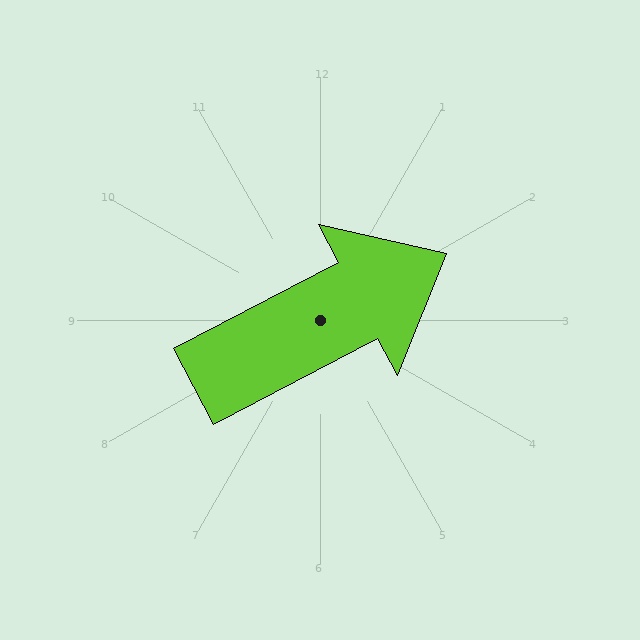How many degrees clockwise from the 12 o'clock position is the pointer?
Approximately 62 degrees.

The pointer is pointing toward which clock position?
Roughly 2 o'clock.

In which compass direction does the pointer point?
Northeast.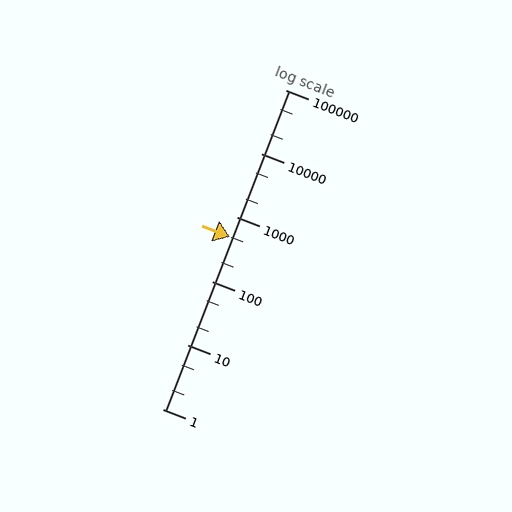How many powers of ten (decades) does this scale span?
The scale spans 5 decades, from 1 to 100000.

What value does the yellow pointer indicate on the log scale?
The pointer indicates approximately 500.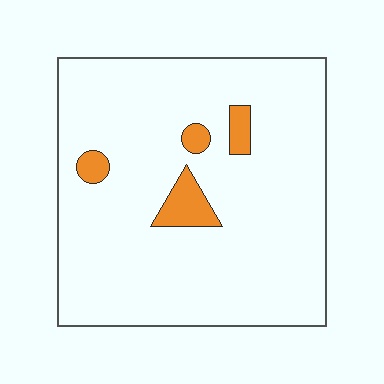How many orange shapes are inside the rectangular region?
4.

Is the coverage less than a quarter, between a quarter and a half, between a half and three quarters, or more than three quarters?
Less than a quarter.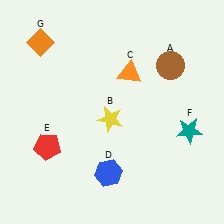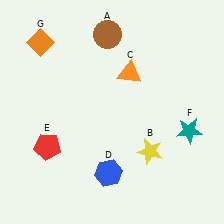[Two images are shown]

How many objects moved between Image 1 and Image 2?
2 objects moved between the two images.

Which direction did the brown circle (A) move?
The brown circle (A) moved left.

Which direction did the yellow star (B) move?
The yellow star (B) moved right.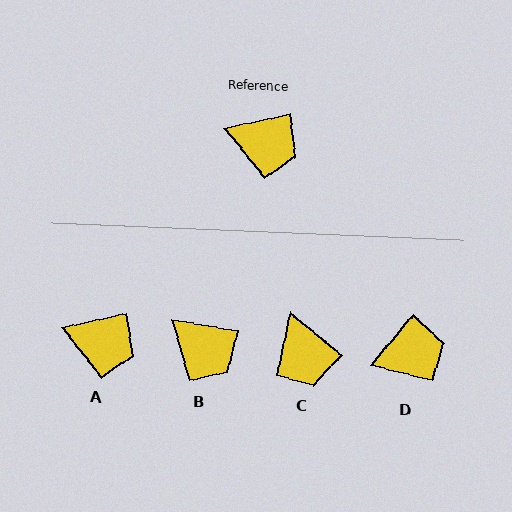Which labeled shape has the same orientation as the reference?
A.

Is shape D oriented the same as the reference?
No, it is off by about 38 degrees.